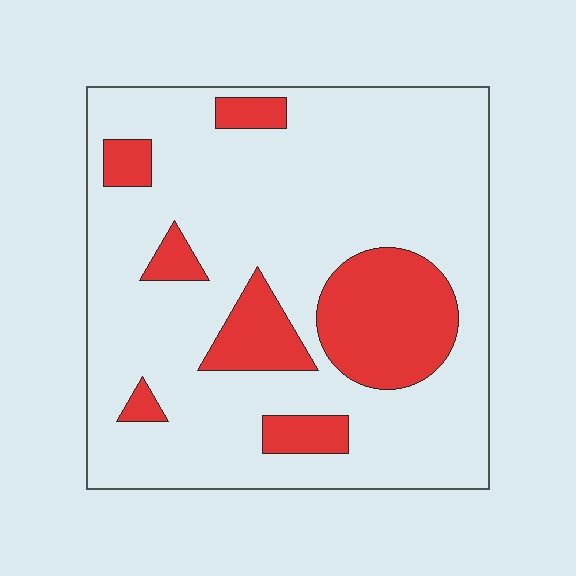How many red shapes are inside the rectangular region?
7.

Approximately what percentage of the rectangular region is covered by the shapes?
Approximately 20%.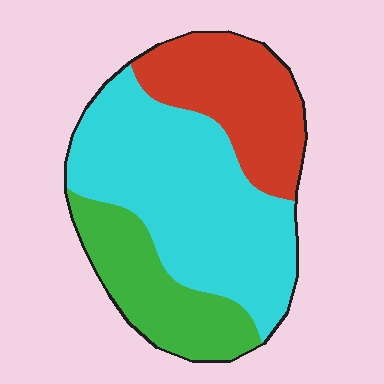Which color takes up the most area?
Cyan, at roughly 50%.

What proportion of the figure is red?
Red covers 26% of the figure.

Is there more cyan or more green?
Cyan.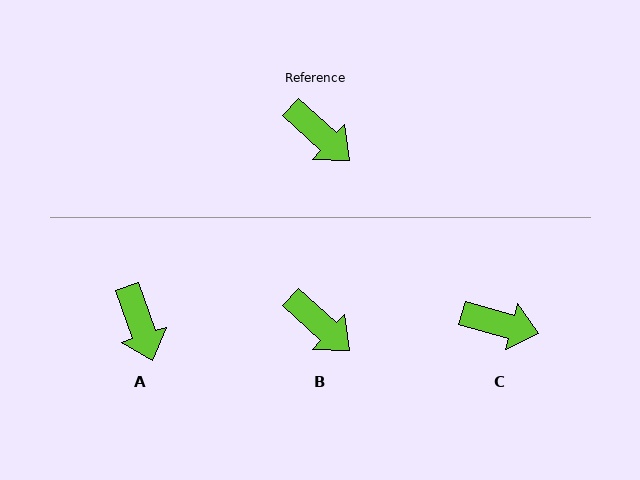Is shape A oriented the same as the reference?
No, it is off by about 29 degrees.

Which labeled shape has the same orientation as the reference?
B.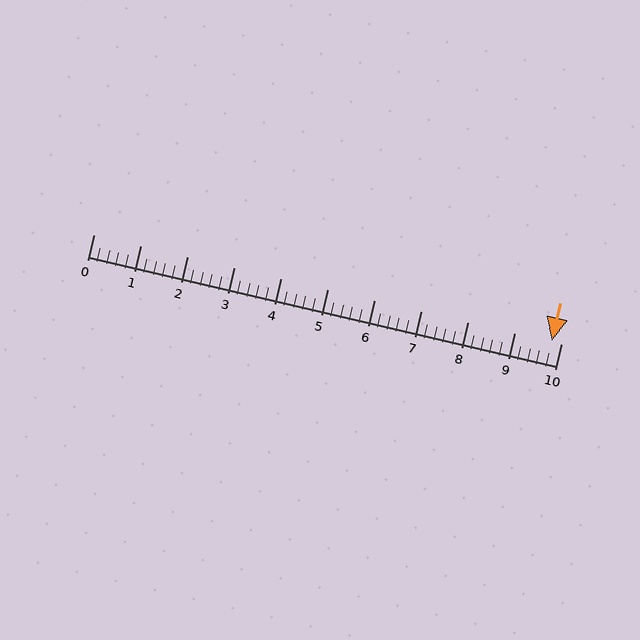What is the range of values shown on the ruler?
The ruler shows values from 0 to 10.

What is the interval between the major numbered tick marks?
The major tick marks are spaced 1 units apart.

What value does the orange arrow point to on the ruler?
The orange arrow points to approximately 9.8.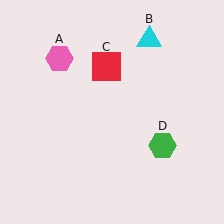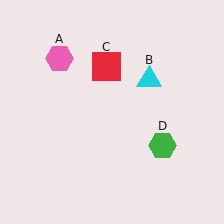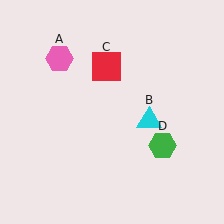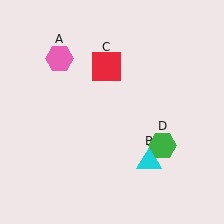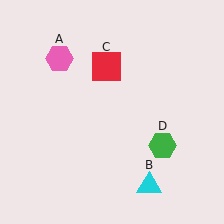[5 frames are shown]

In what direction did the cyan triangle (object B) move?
The cyan triangle (object B) moved down.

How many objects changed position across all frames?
1 object changed position: cyan triangle (object B).